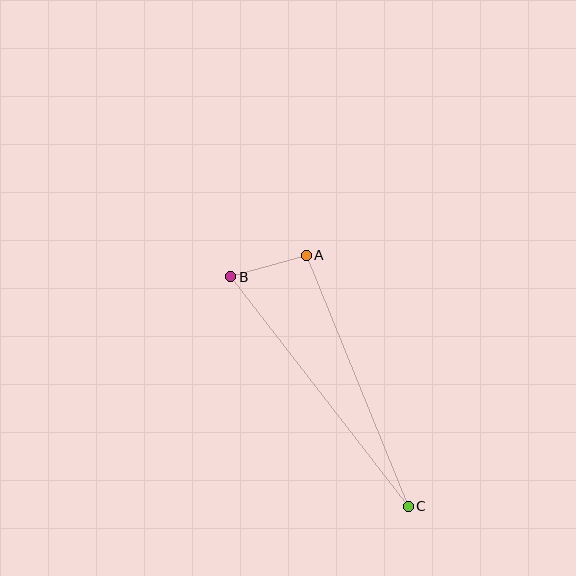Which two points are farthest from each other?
Points B and C are farthest from each other.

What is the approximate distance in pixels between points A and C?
The distance between A and C is approximately 271 pixels.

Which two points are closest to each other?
Points A and B are closest to each other.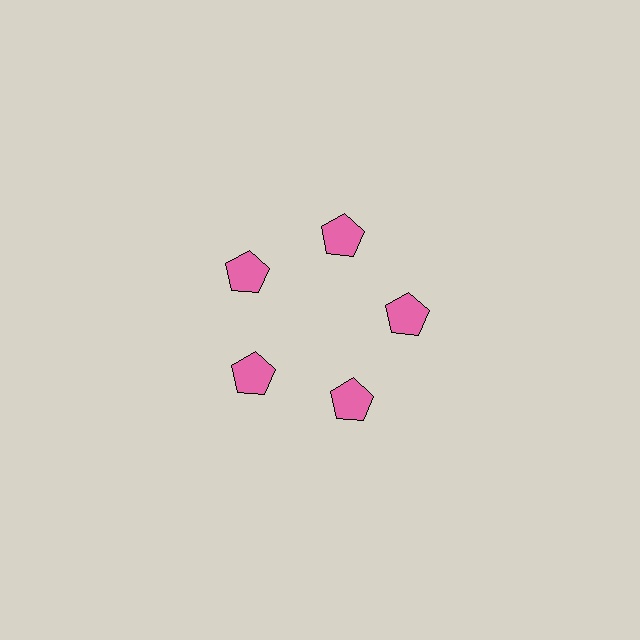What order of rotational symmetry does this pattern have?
This pattern has 5-fold rotational symmetry.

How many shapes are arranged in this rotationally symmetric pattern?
There are 5 shapes, arranged in 5 groups of 1.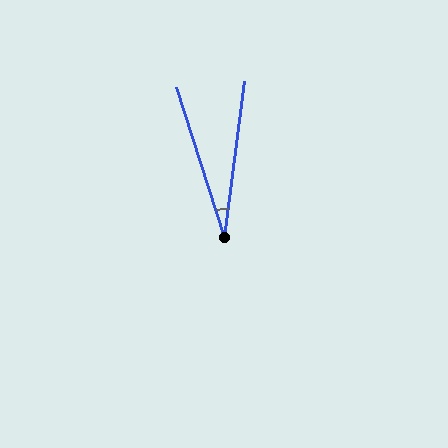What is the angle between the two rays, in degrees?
Approximately 25 degrees.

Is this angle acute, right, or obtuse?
It is acute.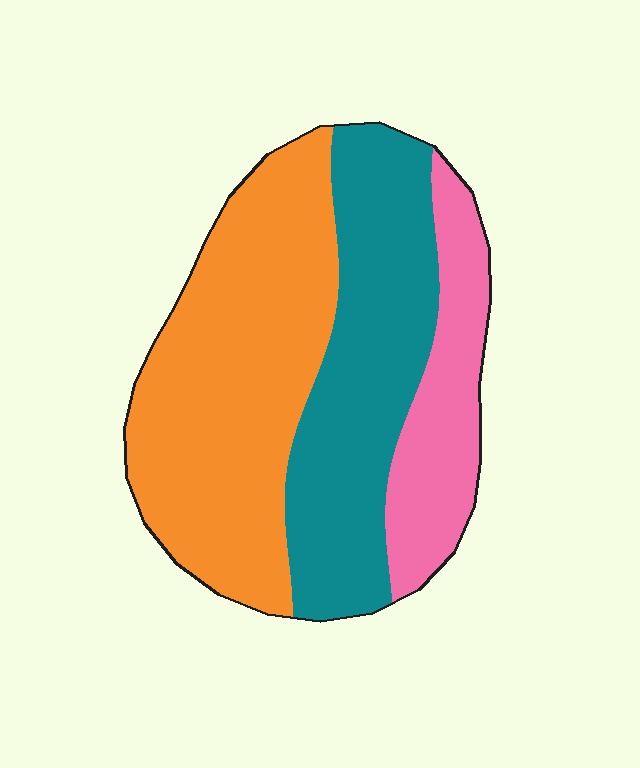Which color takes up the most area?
Orange, at roughly 45%.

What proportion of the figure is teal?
Teal covers roughly 35% of the figure.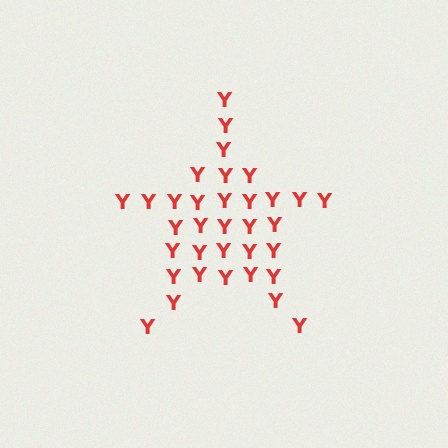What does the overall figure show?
The overall figure shows a star.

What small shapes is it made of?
It is made of small letter Y's.